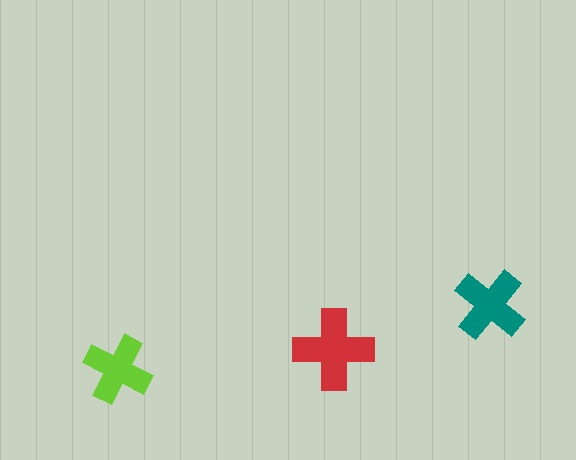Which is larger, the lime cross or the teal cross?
The teal one.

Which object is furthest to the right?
The teal cross is rightmost.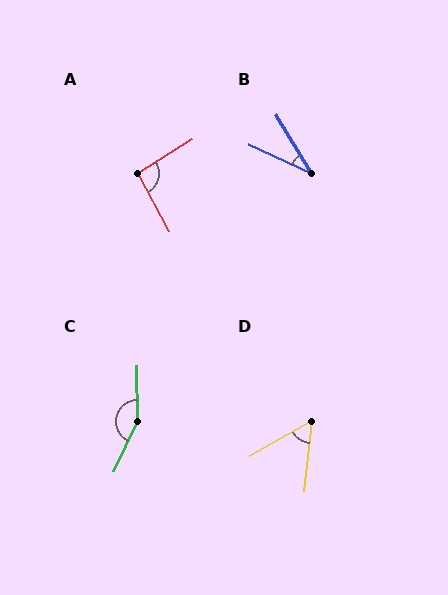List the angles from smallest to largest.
B (34°), D (55°), A (93°), C (154°).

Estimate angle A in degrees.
Approximately 93 degrees.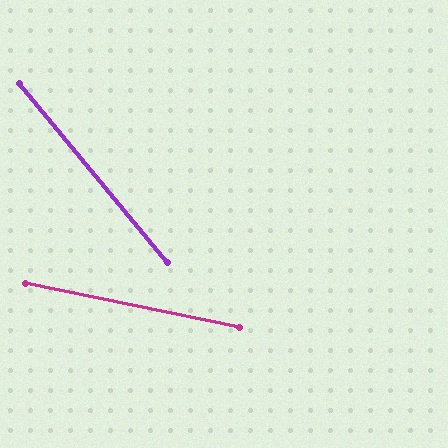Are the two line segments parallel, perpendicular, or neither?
Neither parallel nor perpendicular — they differ by about 39°.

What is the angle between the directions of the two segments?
Approximately 39 degrees.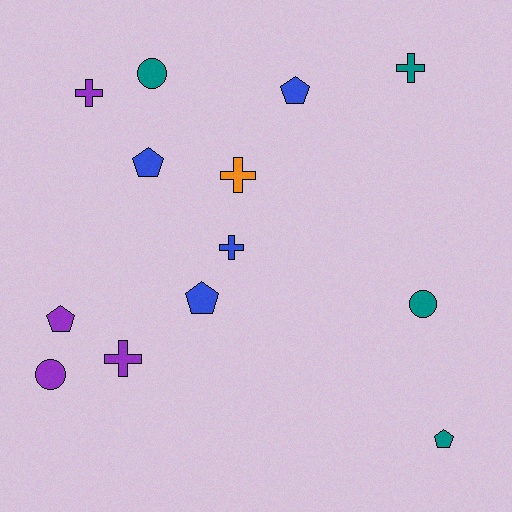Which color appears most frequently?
Purple, with 4 objects.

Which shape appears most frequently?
Pentagon, with 5 objects.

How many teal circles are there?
There are 2 teal circles.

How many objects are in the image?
There are 13 objects.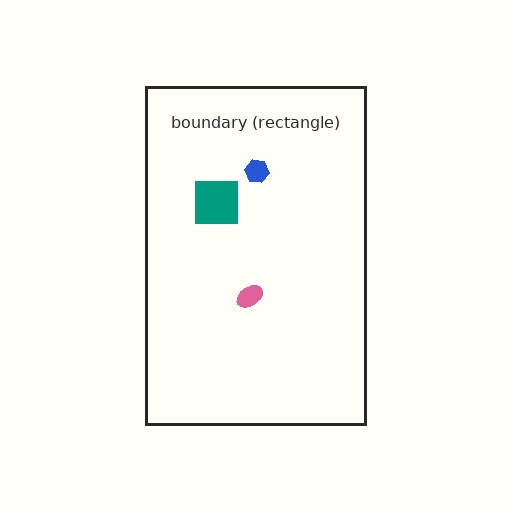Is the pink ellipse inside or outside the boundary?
Inside.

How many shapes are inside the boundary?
3 inside, 0 outside.